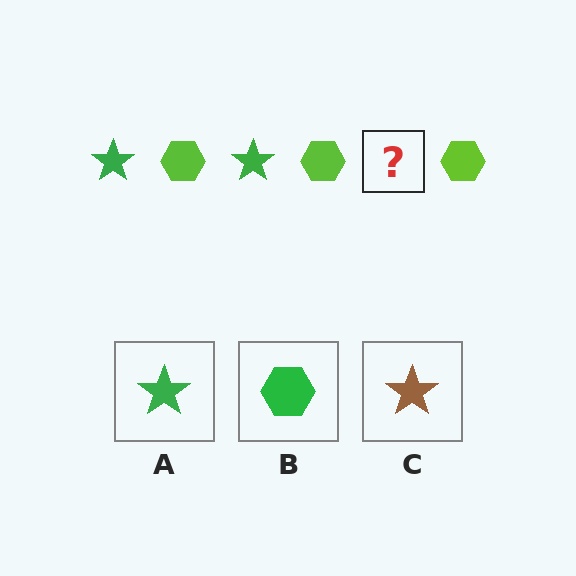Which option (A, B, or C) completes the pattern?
A.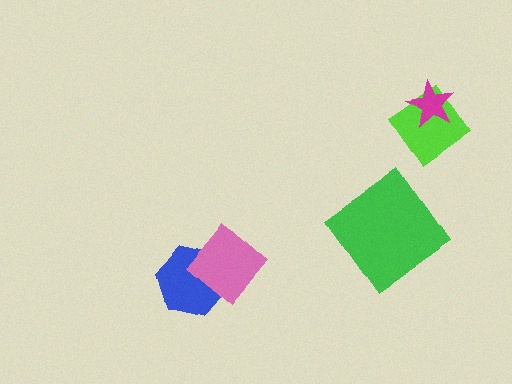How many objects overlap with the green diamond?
0 objects overlap with the green diamond.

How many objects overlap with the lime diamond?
1 object overlaps with the lime diamond.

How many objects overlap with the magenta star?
1 object overlaps with the magenta star.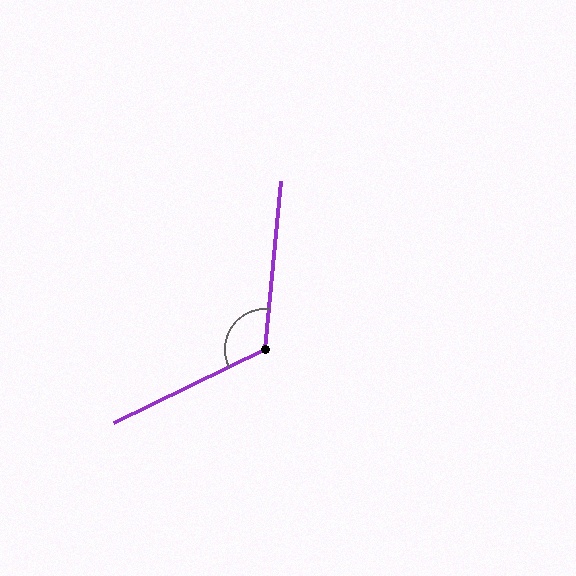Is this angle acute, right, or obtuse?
It is obtuse.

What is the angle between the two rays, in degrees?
Approximately 121 degrees.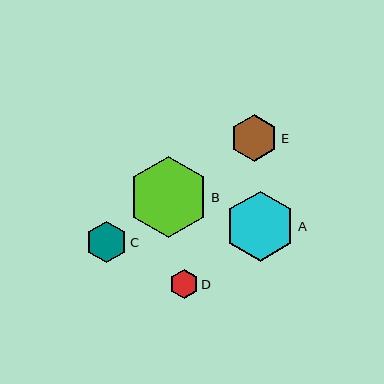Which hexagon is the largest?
Hexagon B is the largest with a size of approximately 80 pixels.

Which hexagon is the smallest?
Hexagon D is the smallest with a size of approximately 29 pixels.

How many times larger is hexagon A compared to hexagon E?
Hexagon A is approximately 1.5 times the size of hexagon E.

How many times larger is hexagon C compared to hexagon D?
Hexagon C is approximately 1.4 times the size of hexagon D.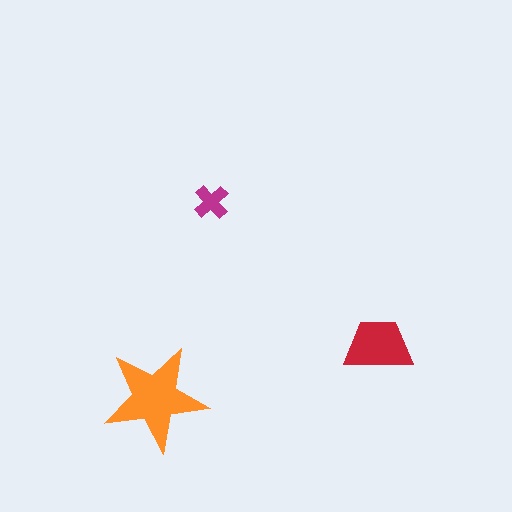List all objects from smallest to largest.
The magenta cross, the red trapezoid, the orange star.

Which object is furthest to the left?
The orange star is leftmost.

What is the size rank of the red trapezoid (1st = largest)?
2nd.